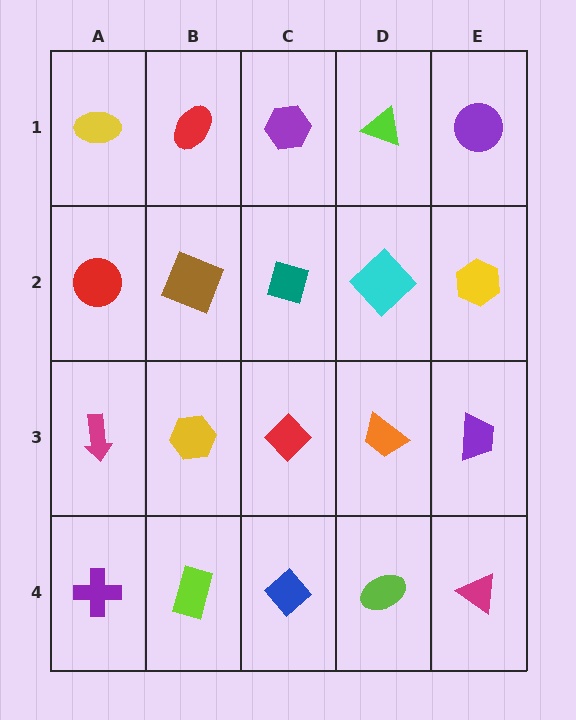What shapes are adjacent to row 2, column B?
A red ellipse (row 1, column B), a yellow hexagon (row 3, column B), a red circle (row 2, column A), a teal square (row 2, column C).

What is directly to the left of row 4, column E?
A lime ellipse.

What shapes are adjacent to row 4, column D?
An orange trapezoid (row 3, column D), a blue diamond (row 4, column C), a magenta triangle (row 4, column E).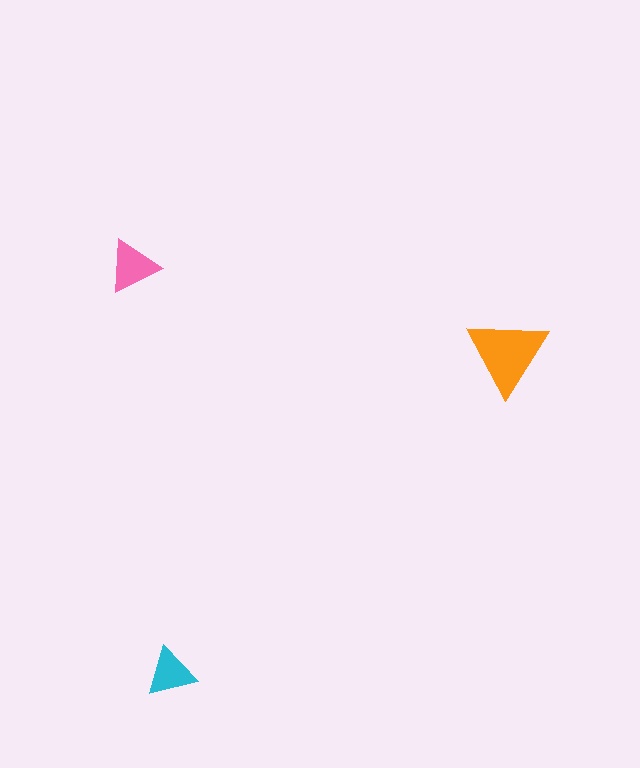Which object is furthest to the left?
The pink triangle is leftmost.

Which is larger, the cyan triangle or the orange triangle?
The orange one.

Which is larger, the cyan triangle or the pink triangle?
The pink one.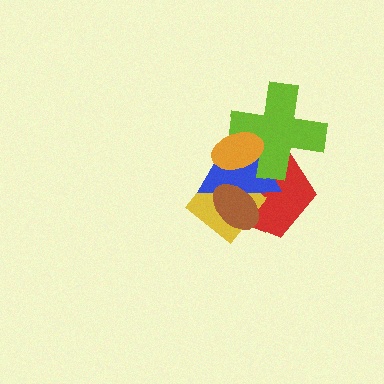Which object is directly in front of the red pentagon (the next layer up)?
The yellow diamond is directly in front of the red pentagon.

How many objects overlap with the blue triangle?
5 objects overlap with the blue triangle.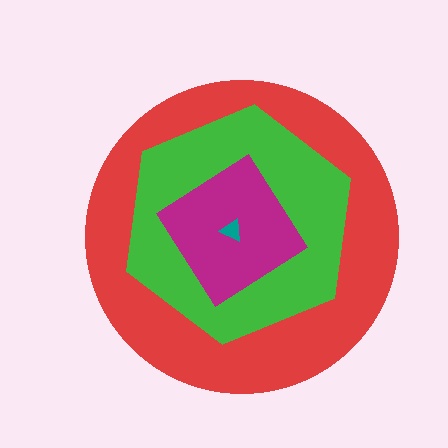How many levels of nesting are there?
4.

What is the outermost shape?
The red circle.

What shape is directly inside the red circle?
The green hexagon.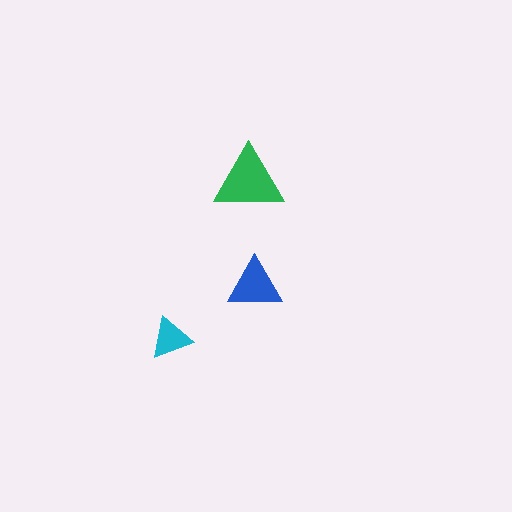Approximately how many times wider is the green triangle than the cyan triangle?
About 1.5 times wider.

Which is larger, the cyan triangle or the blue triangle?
The blue one.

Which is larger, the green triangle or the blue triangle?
The green one.